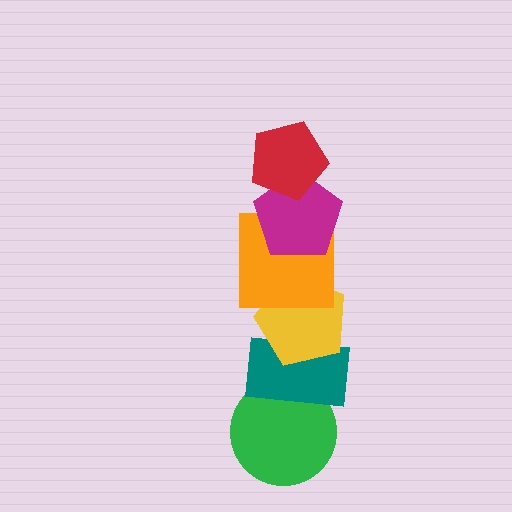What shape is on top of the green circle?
The teal rectangle is on top of the green circle.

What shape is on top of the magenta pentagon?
The red pentagon is on top of the magenta pentagon.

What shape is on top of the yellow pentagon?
The orange square is on top of the yellow pentagon.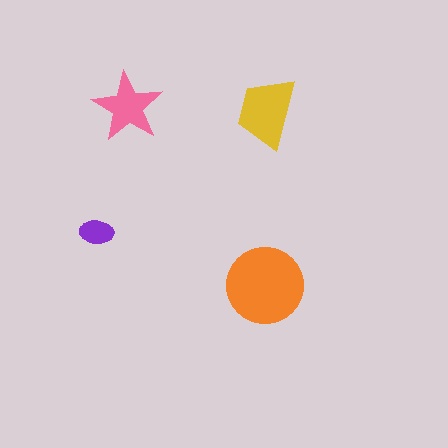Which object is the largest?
The orange circle.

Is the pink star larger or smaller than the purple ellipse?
Larger.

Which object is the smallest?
The purple ellipse.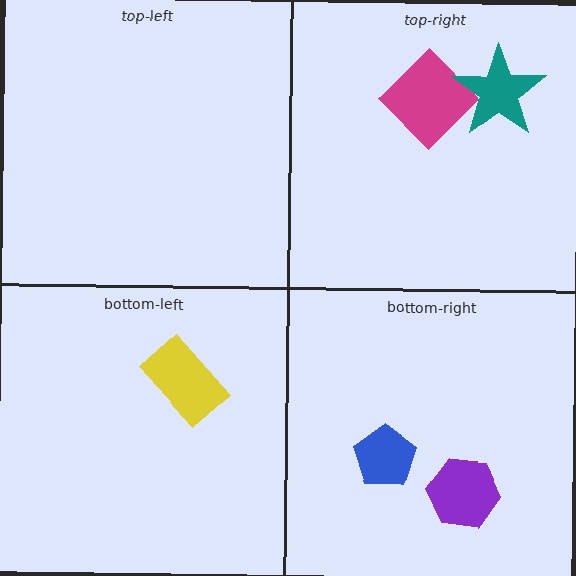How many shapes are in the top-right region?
2.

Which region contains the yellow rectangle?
The bottom-left region.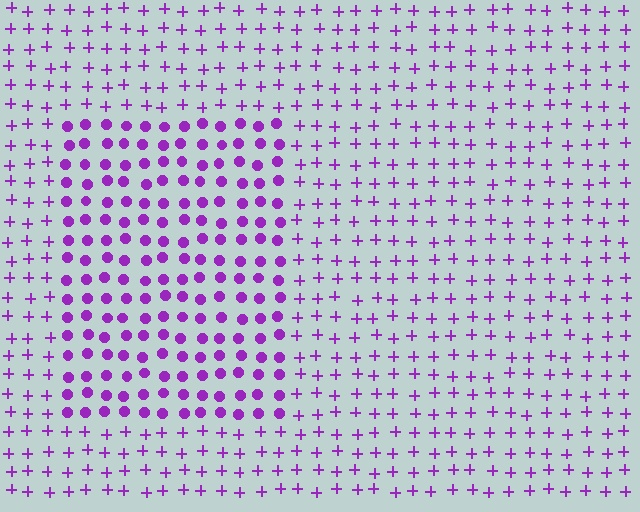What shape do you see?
I see a rectangle.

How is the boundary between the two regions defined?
The boundary is defined by a change in element shape: circles inside vs. plus signs outside. All elements share the same color and spacing.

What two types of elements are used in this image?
The image uses circles inside the rectangle region and plus signs outside it.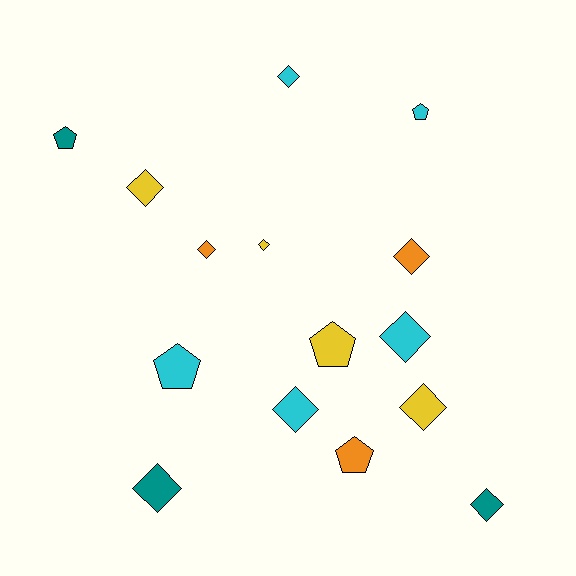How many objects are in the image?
There are 15 objects.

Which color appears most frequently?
Cyan, with 5 objects.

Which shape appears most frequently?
Diamond, with 10 objects.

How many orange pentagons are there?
There is 1 orange pentagon.